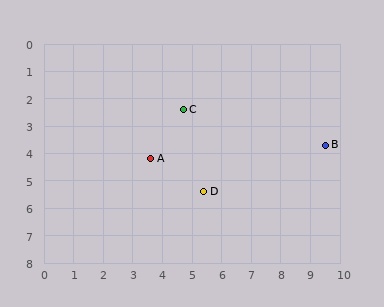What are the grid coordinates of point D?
Point D is at approximately (5.4, 5.4).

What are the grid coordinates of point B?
Point B is at approximately (9.5, 3.7).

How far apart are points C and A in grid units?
Points C and A are about 2.1 grid units apart.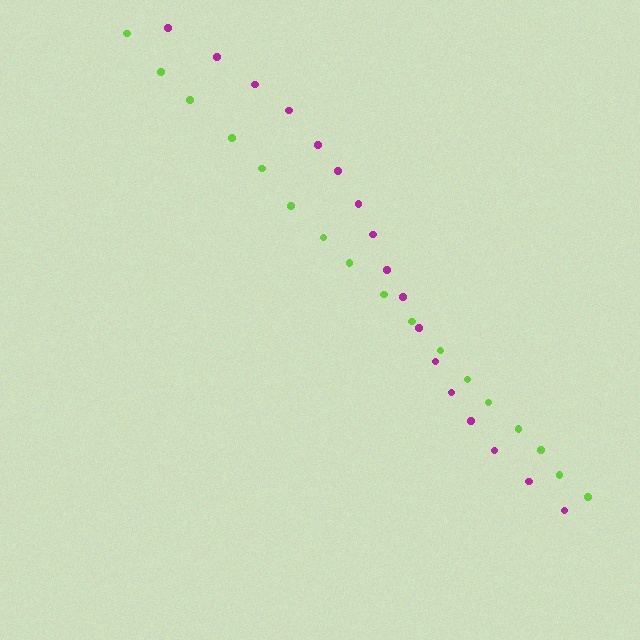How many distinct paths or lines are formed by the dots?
There are 2 distinct paths.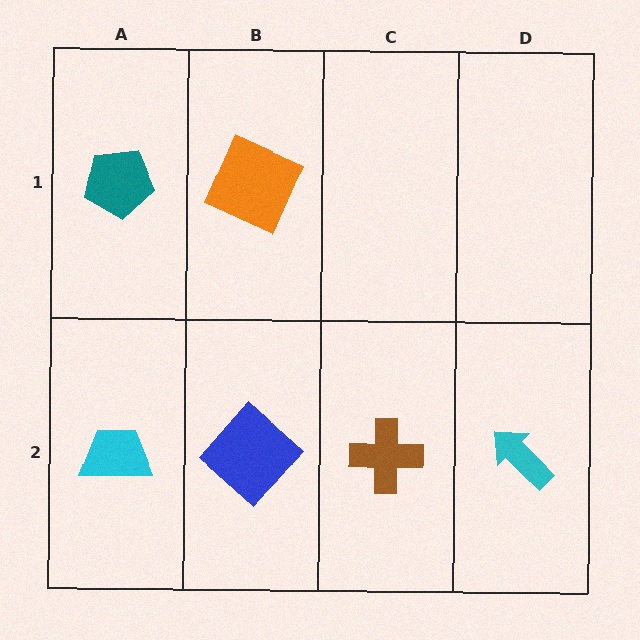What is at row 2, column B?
A blue diamond.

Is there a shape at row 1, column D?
No, that cell is empty.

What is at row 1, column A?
A teal pentagon.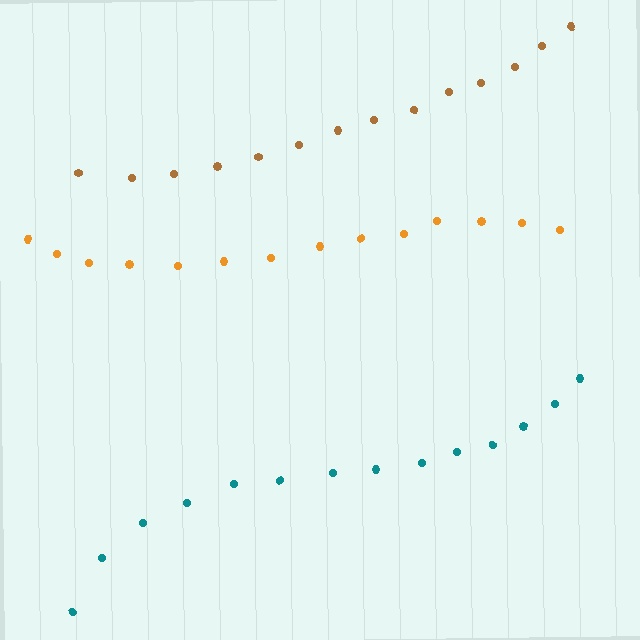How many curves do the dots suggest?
There are 3 distinct paths.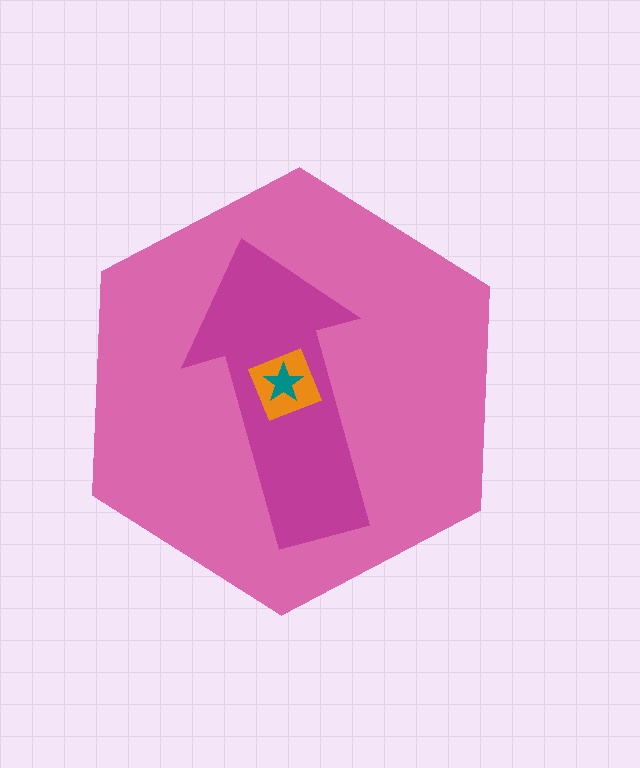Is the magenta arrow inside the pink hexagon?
Yes.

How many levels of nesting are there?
4.